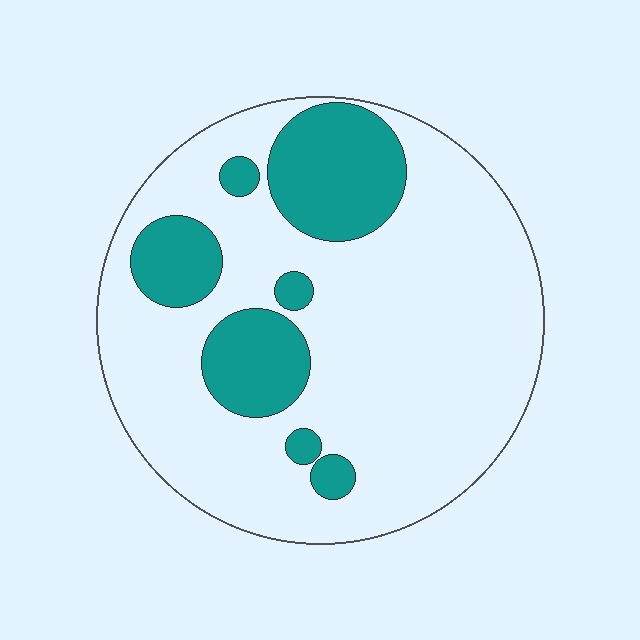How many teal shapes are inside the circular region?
7.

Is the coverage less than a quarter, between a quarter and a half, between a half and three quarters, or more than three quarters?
Less than a quarter.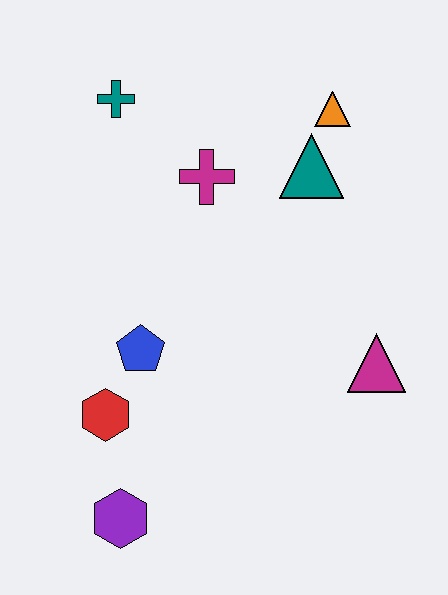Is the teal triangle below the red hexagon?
No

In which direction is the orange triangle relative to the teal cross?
The orange triangle is to the right of the teal cross.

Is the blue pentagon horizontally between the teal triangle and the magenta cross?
No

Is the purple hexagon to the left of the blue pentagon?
Yes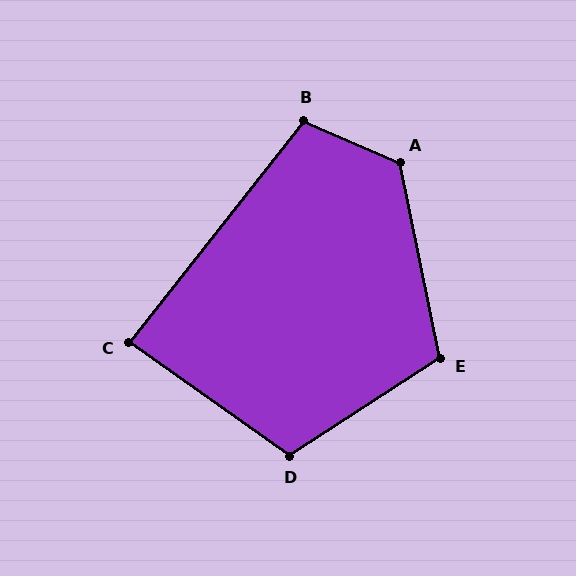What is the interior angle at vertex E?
Approximately 111 degrees (obtuse).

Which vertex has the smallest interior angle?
C, at approximately 87 degrees.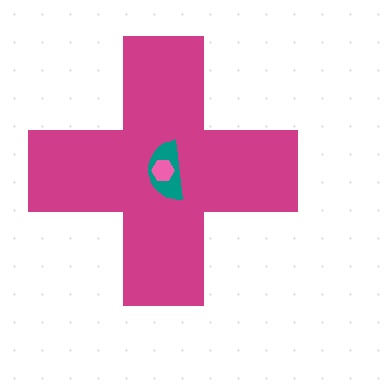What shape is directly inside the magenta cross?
The teal semicircle.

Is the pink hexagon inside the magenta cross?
Yes.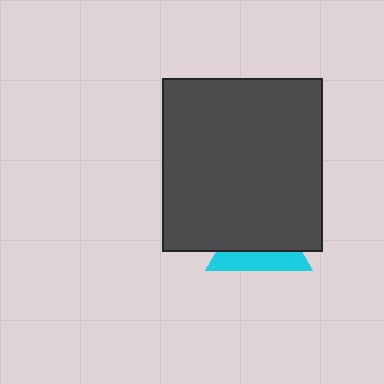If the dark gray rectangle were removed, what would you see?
You would see the complete cyan triangle.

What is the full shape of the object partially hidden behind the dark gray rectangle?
The partially hidden object is a cyan triangle.